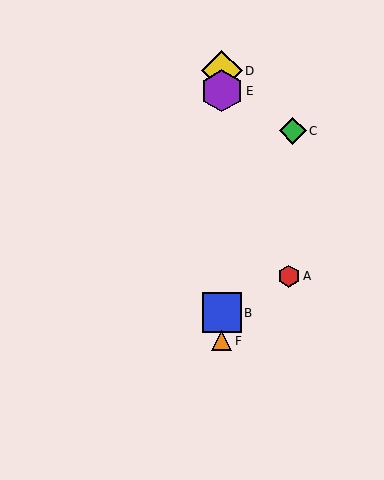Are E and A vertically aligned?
No, E is at x≈222 and A is at x≈289.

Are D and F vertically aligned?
Yes, both are at x≈222.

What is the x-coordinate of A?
Object A is at x≈289.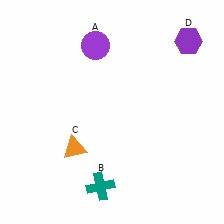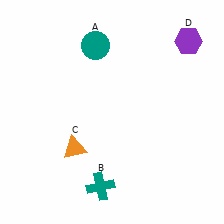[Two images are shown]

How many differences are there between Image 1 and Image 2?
There is 1 difference between the two images.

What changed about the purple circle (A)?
In Image 1, A is purple. In Image 2, it changed to teal.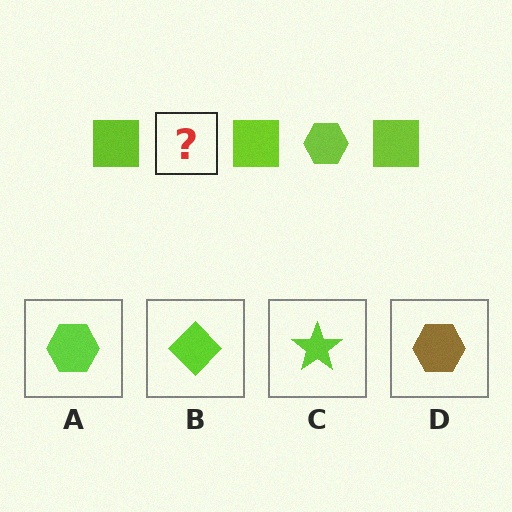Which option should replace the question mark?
Option A.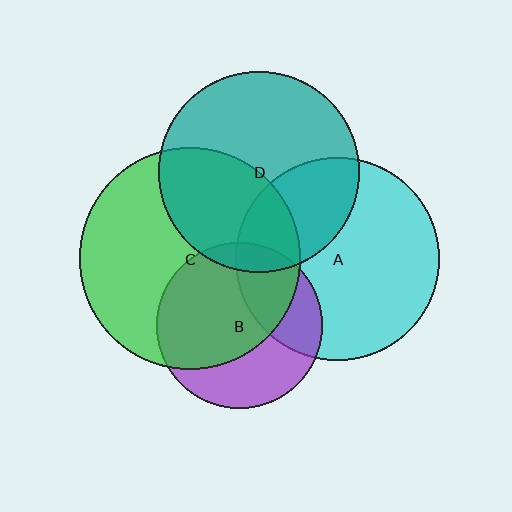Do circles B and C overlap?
Yes.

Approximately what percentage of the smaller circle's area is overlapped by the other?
Approximately 65%.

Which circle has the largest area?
Circle C (green).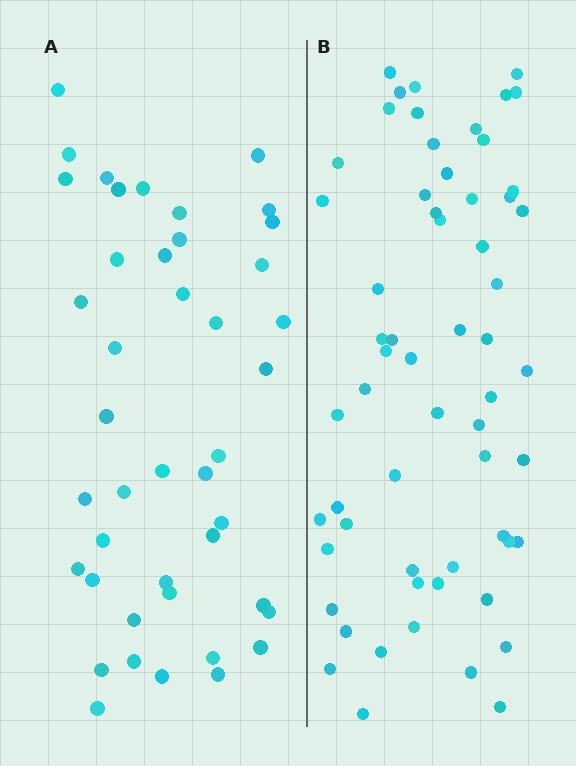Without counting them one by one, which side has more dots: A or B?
Region B (the right region) has more dots.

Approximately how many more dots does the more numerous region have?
Region B has approximately 15 more dots than region A.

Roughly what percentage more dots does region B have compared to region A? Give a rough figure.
About 40% more.